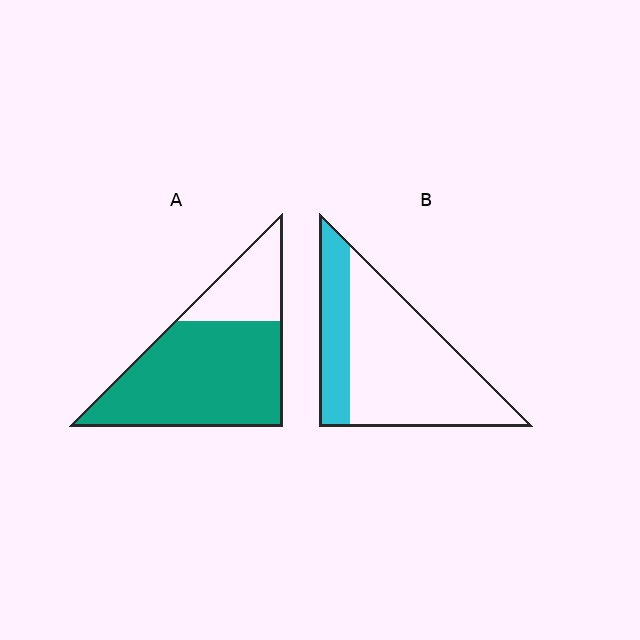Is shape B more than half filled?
No.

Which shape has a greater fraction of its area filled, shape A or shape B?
Shape A.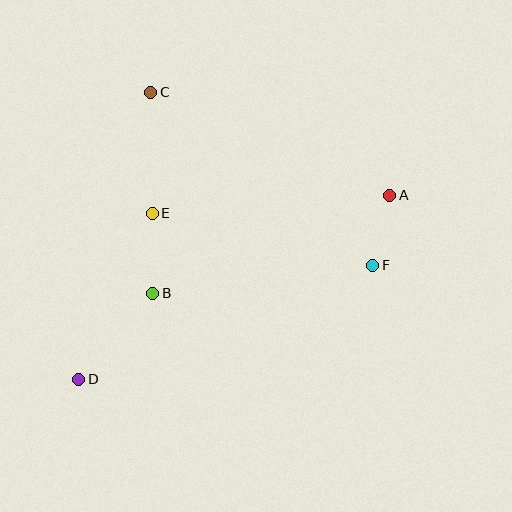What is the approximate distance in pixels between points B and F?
The distance between B and F is approximately 221 pixels.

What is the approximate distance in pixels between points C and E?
The distance between C and E is approximately 121 pixels.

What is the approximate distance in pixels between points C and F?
The distance between C and F is approximately 282 pixels.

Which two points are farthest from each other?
Points A and D are farthest from each other.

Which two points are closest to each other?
Points A and F are closest to each other.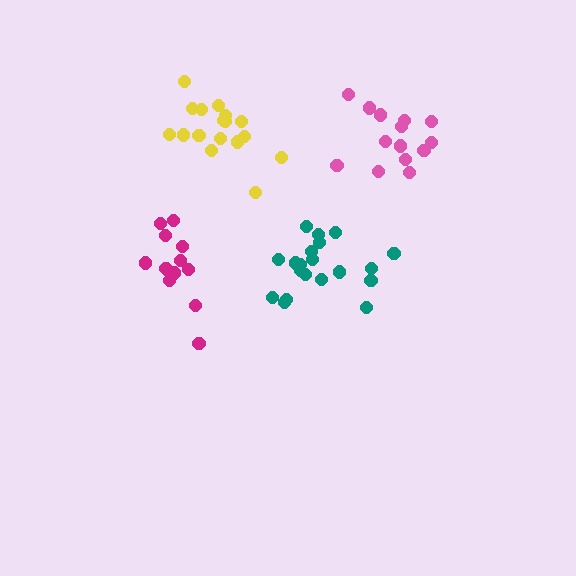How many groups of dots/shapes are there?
There are 4 groups.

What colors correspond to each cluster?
The clusters are colored: magenta, teal, pink, yellow.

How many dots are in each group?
Group 1: 14 dots, Group 2: 20 dots, Group 3: 14 dots, Group 4: 17 dots (65 total).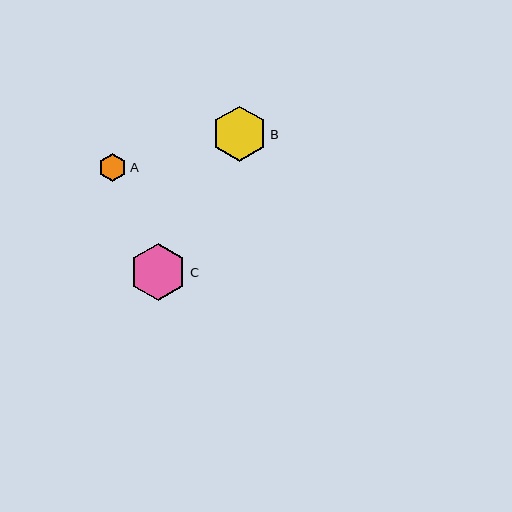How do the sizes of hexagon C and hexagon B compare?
Hexagon C and hexagon B are approximately the same size.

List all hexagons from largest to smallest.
From largest to smallest: C, B, A.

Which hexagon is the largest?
Hexagon C is the largest with a size of approximately 57 pixels.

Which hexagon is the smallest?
Hexagon A is the smallest with a size of approximately 29 pixels.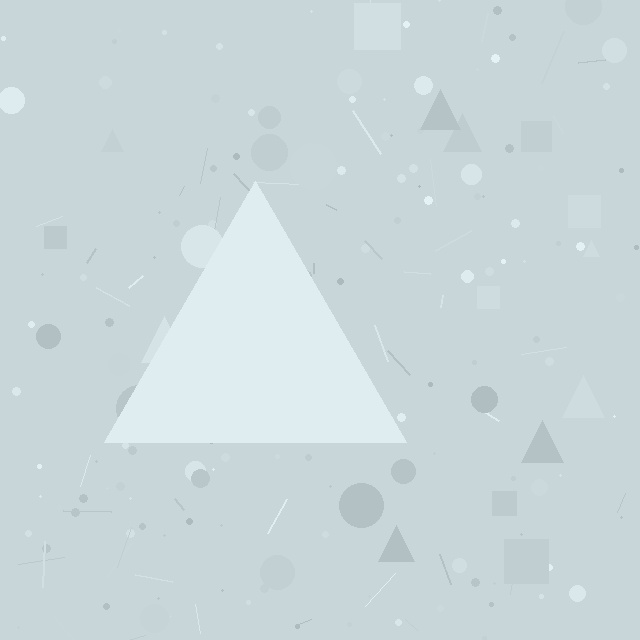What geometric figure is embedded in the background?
A triangle is embedded in the background.